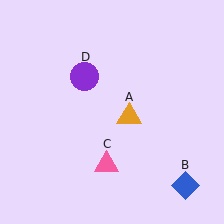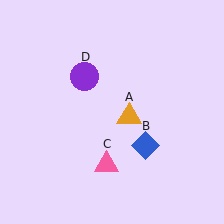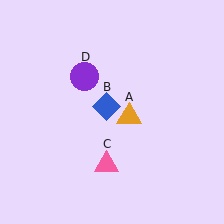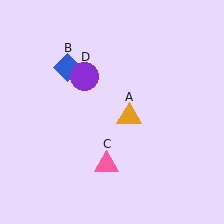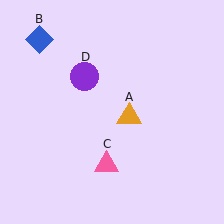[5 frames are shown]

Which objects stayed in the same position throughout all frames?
Orange triangle (object A) and pink triangle (object C) and purple circle (object D) remained stationary.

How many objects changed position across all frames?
1 object changed position: blue diamond (object B).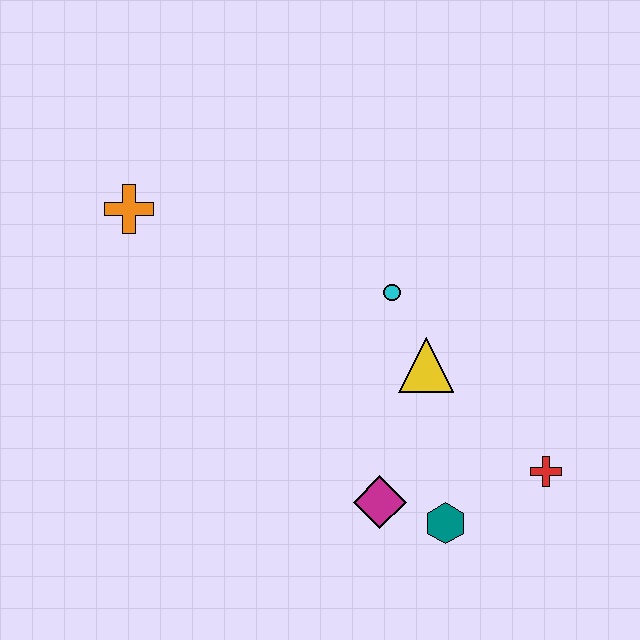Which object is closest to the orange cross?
The cyan circle is closest to the orange cross.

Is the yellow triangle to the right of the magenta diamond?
Yes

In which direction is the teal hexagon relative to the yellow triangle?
The teal hexagon is below the yellow triangle.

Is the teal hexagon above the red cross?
No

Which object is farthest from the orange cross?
The red cross is farthest from the orange cross.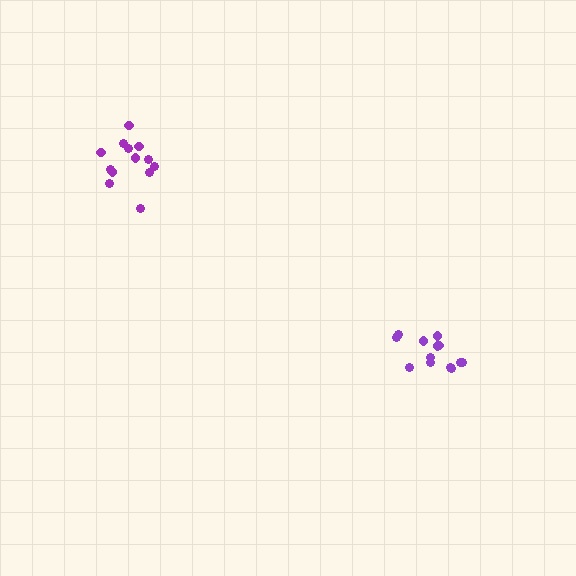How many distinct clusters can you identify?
There are 2 distinct clusters.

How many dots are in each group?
Group 1: 13 dots, Group 2: 13 dots (26 total).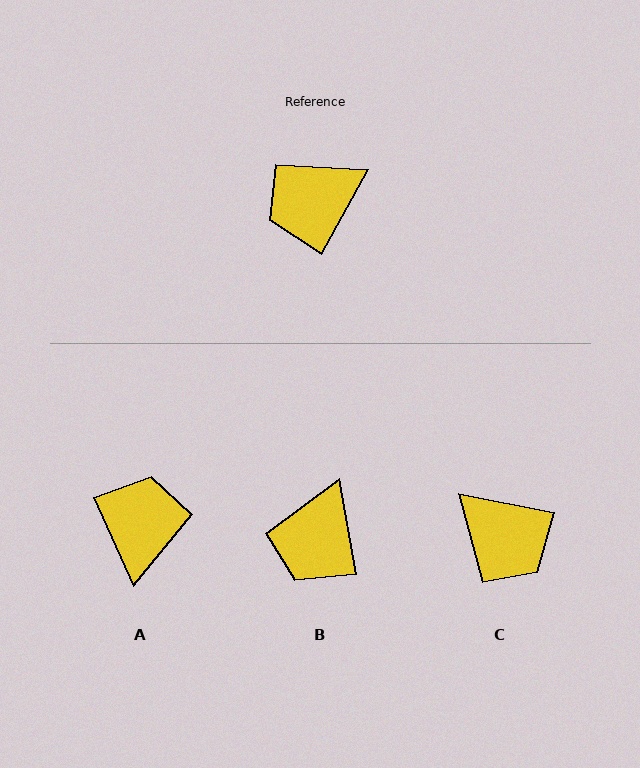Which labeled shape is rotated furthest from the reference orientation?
A, about 126 degrees away.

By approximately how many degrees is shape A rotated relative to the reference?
Approximately 126 degrees clockwise.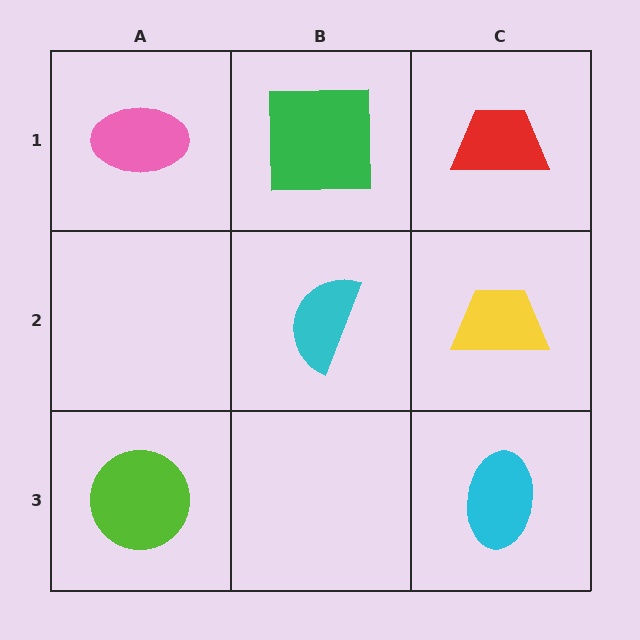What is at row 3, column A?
A lime circle.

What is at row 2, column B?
A cyan semicircle.